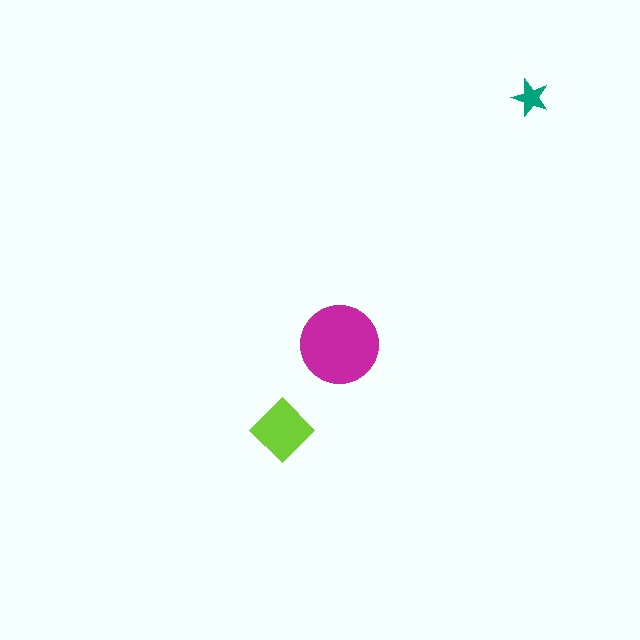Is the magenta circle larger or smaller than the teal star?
Larger.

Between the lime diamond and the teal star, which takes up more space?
The lime diamond.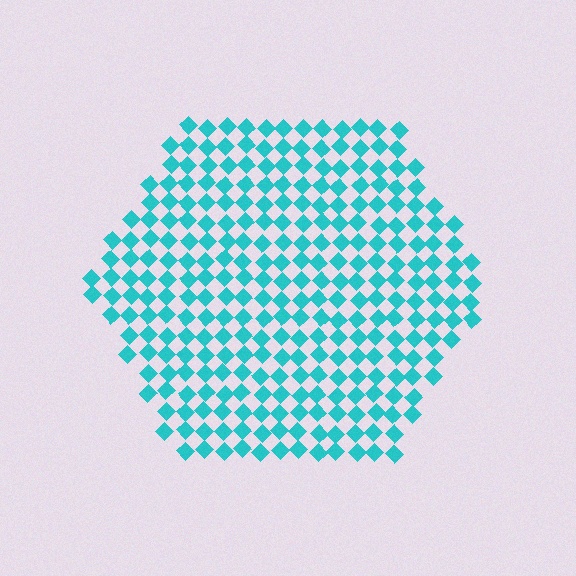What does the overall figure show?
The overall figure shows a hexagon.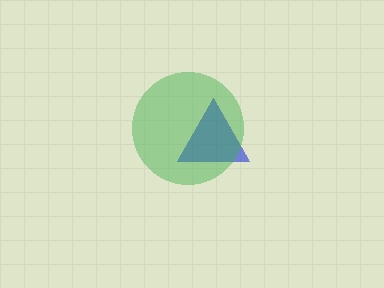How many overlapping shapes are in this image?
There are 2 overlapping shapes in the image.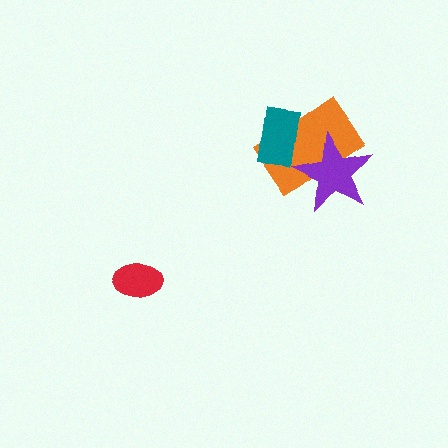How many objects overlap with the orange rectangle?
2 objects overlap with the orange rectangle.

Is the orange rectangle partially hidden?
Yes, it is partially covered by another shape.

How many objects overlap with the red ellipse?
0 objects overlap with the red ellipse.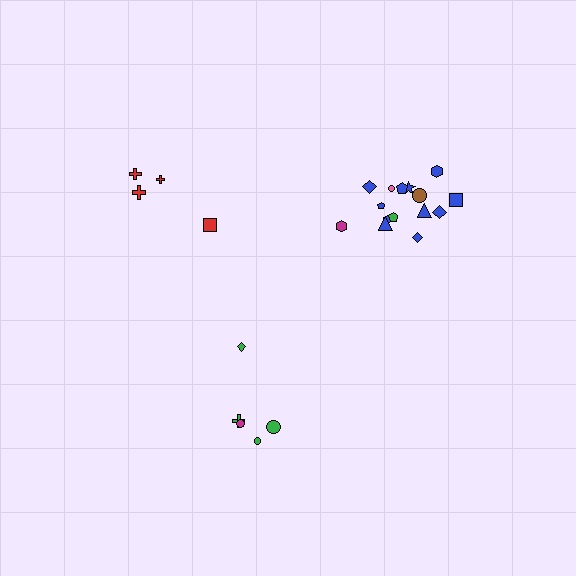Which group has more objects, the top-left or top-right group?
The top-right group.